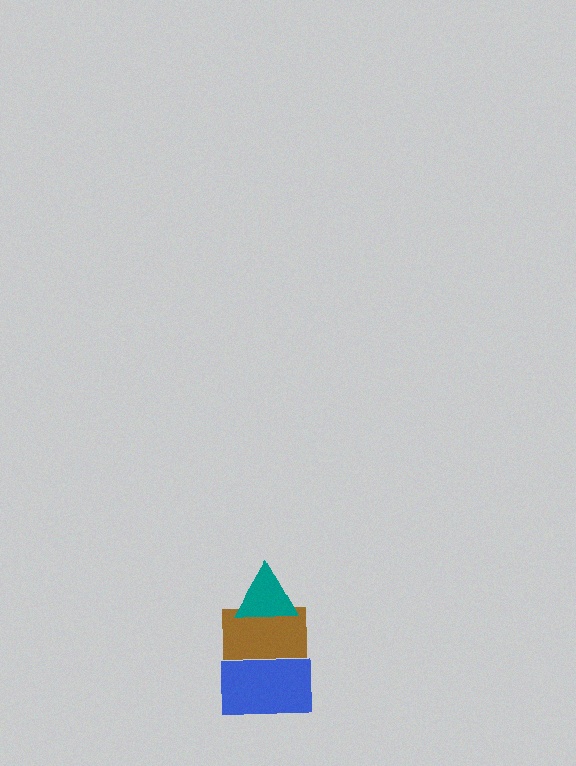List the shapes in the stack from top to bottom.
From top to bottom: the teal triangle, the brown rectangle, the blue rectangle.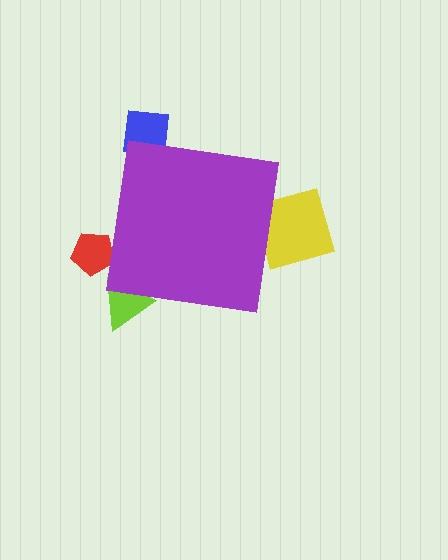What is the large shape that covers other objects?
A purple square.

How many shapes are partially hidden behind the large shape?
4 shapes are partially hidden.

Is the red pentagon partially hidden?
Yes, the red pentagon is partially hidden behind the purple square.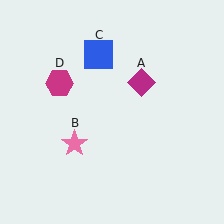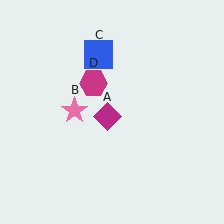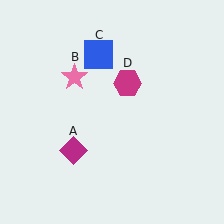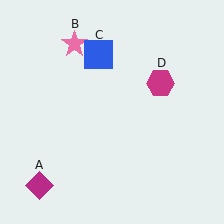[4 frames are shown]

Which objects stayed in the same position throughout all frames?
Blue square (object C) remained stationary.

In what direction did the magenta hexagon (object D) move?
The magenta hexagon (object D) moved right.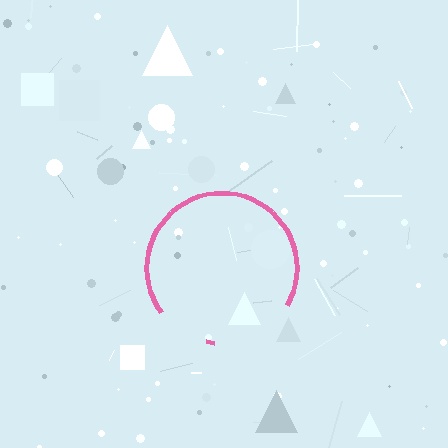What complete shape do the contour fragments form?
The contour fragments form a circle.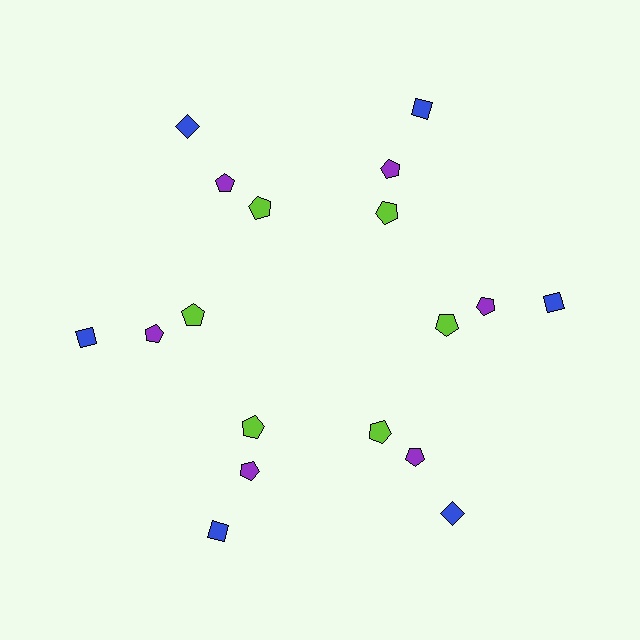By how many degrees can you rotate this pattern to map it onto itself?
The pattern maps onto itself every 60 degrees of rotation.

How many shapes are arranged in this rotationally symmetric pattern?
There are 18 shapes, arranged in 6 groups of 3.